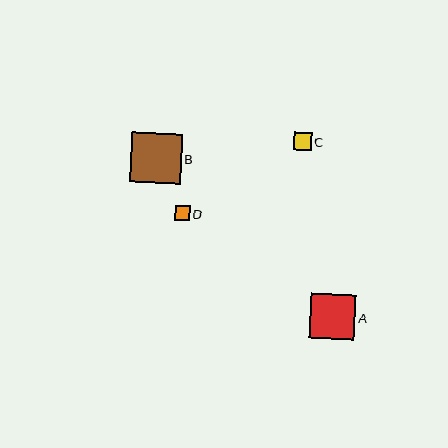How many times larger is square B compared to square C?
Square B is approximately 2.9 times the size of square C.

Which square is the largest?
Square B is the largest with a size of approximately 51 pixels.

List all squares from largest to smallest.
From largest to smallest: B, A, C, D.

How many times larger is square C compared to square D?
Square C is approximately 1.1 times the size of square D.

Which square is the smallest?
Square D is the smallest with a size of approximately 15 pixels.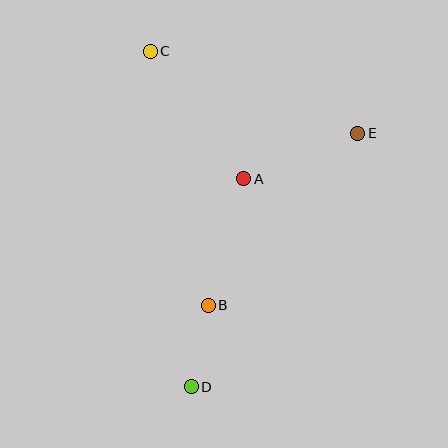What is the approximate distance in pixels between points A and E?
The distance between A and E is approximately 123 pixels.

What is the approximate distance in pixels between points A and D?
The distance between A and D is approximately 215 pixels.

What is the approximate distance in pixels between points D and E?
The distance between D and E is approximately 303 pixels.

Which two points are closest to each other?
Points B and D are closest to each other.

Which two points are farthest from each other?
Points C and D are farthest from each other.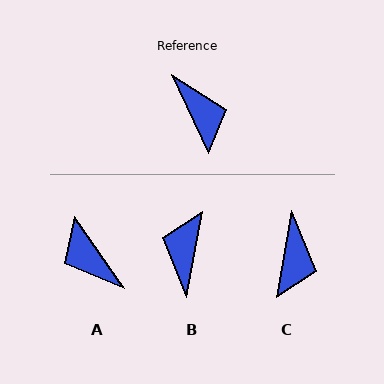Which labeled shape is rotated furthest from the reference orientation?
A, about 170 degrees away.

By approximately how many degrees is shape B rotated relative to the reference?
Approximately 145 degrees counter-clockwise.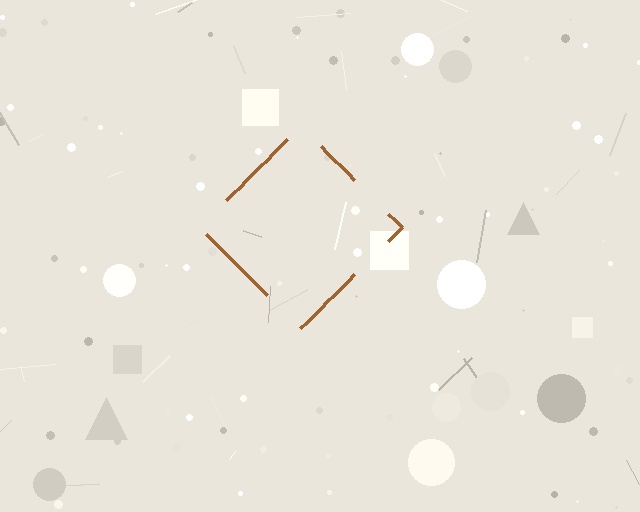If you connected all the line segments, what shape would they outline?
They would outline a diamond.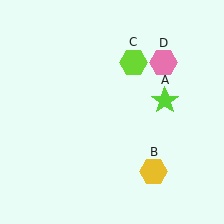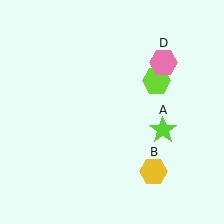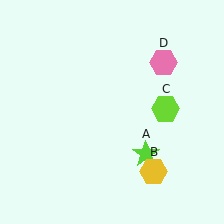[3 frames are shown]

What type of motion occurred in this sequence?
The lime star (object A), lime hexagon (object C) rotated clockwise around the center of the scene.